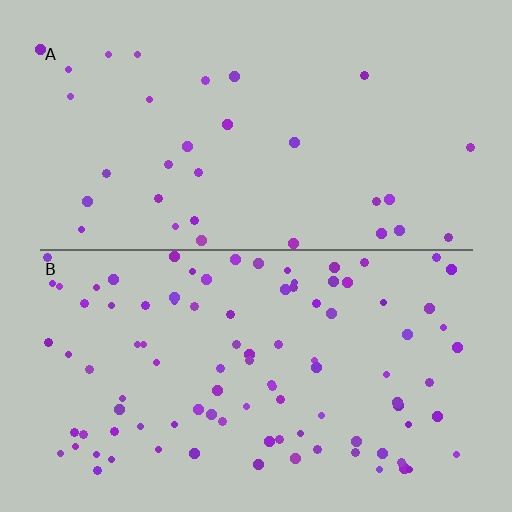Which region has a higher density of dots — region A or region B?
B (the bottom).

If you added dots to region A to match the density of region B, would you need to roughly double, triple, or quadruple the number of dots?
Approximately triple.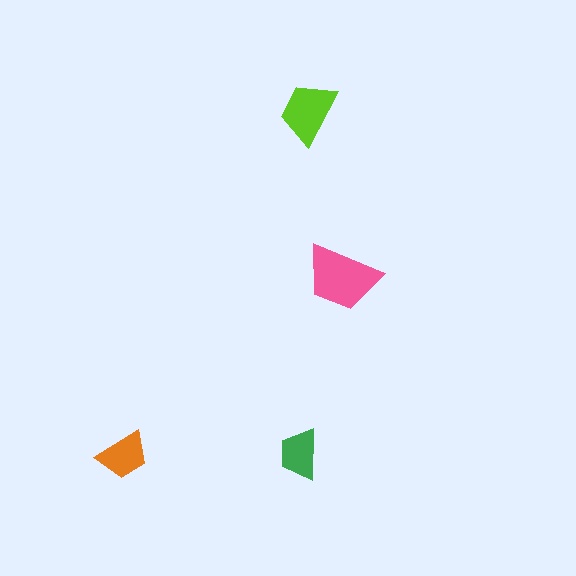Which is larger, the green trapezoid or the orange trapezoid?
The orange one.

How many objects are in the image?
There are 4 objects in the image.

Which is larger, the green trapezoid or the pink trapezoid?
The pink one.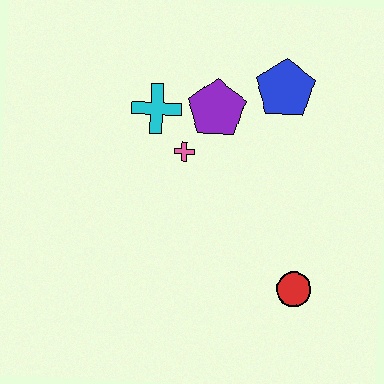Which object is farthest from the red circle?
The cyan cross is farthest from the red circle.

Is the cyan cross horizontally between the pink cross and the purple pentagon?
No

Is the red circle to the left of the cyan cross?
No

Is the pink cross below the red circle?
No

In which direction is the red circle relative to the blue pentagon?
The red circle is below the blue pentagon.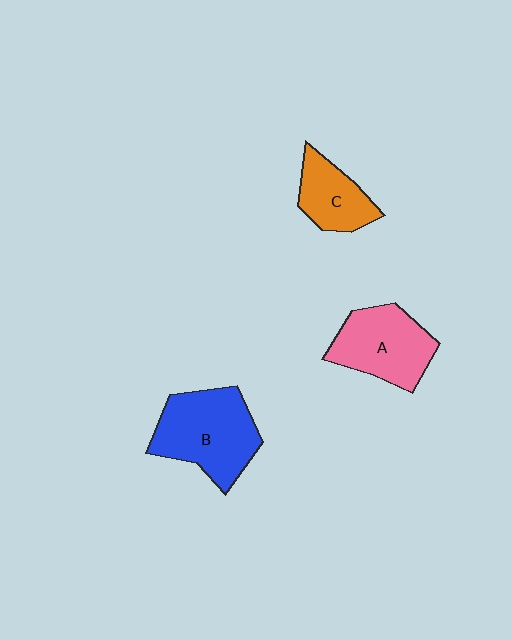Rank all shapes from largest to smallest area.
From largest to smallest: B (blue), A (pink), C (orange).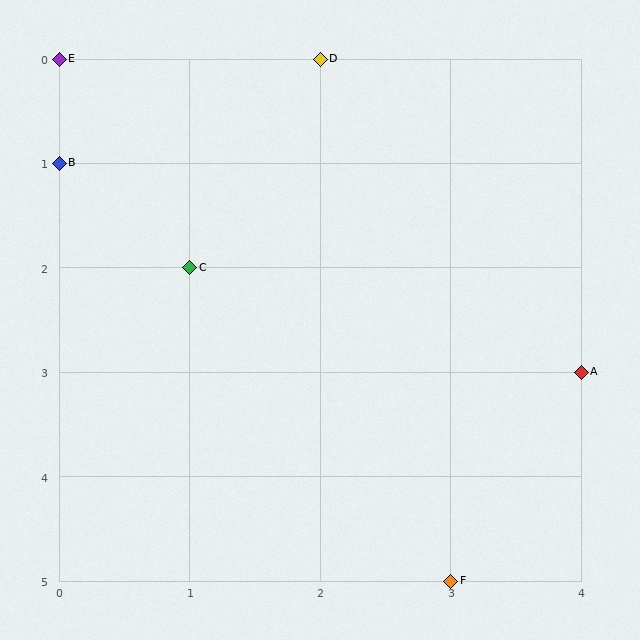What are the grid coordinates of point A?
Point A is at grid coordinates (4, 3).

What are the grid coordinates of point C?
Point C is at grid coordinates (1, 2).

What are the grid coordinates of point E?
Point E is at grid coordinates (0, 0).